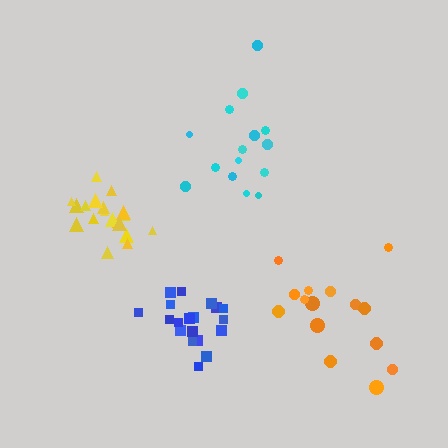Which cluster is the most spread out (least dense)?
Cyan.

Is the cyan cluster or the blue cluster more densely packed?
Blue.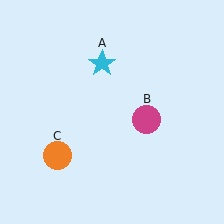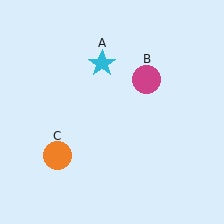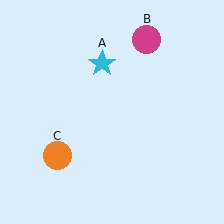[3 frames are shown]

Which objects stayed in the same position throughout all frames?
Cyan star (object A) and orange circle (object C) remained stationary.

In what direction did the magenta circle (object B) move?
The magenta circle (object B) moved up.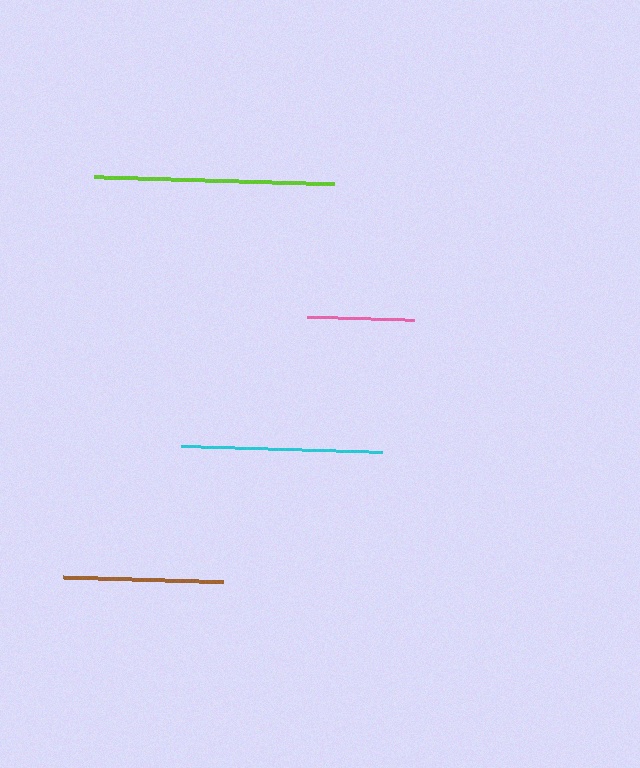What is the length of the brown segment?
The brown segment is approximately 160 pixels long.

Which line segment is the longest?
The lime line is the longest at approximately 240 pixels.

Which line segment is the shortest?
The pink line is the shortest at approximately 107 pixels.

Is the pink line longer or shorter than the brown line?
The brown line is longer than the pink line.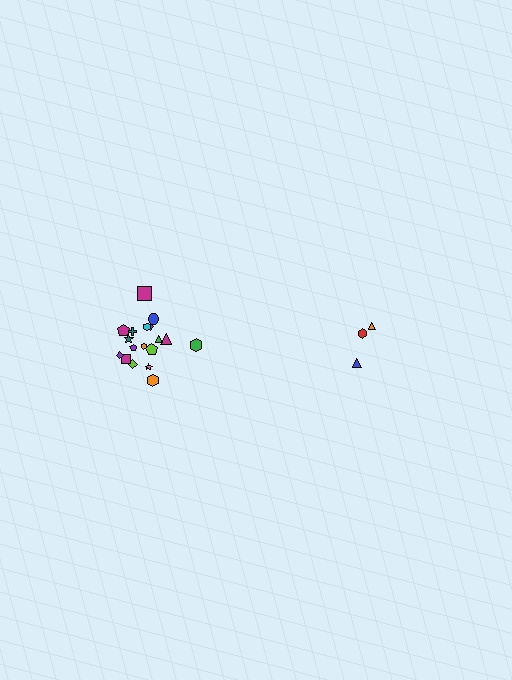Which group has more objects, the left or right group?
The left group.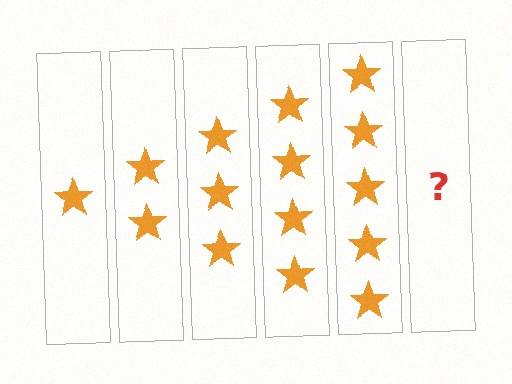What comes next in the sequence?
The next element should be 6 stars.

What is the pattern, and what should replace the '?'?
The pattern is that each step adds one more star. The '?' should be 6 stars.